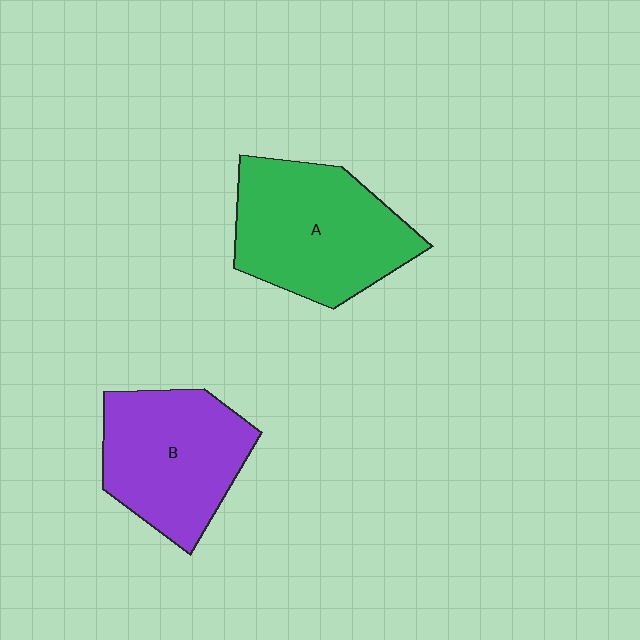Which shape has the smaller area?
Shape B (purple).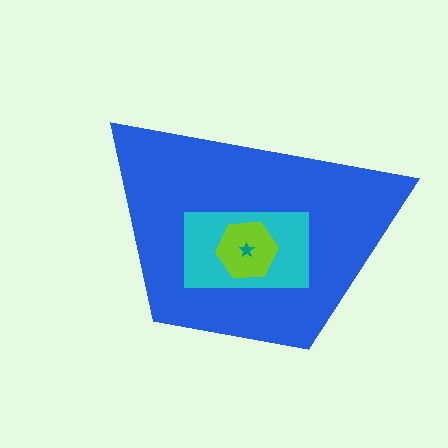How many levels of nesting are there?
4.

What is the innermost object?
The teal star.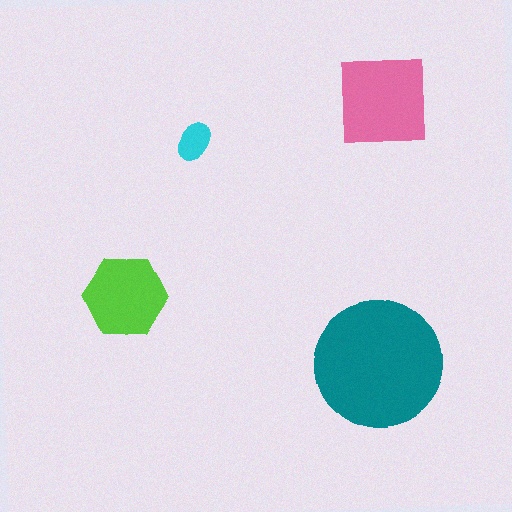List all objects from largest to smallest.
The teal circle, the pink square, the lime hexagon, the cyan ellipse.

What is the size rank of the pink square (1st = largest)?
2nd.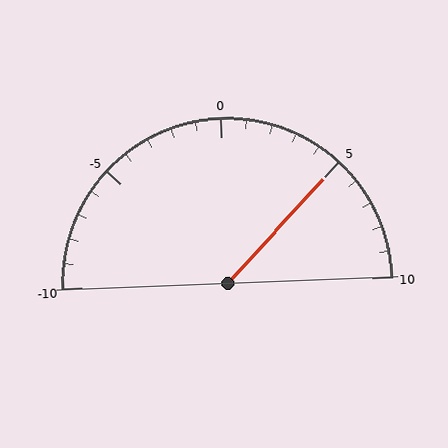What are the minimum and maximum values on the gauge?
The gauge ranges from -10 to 10.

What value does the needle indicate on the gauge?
The needle indicates approximately 5.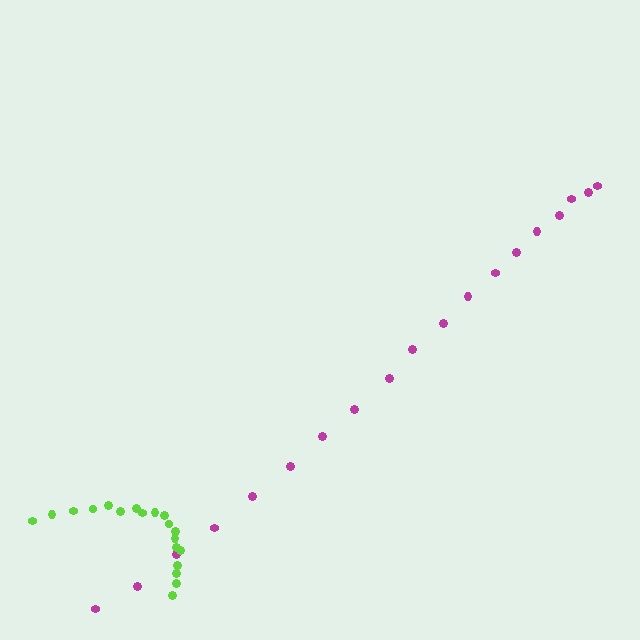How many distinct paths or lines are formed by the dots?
There are 2 distinct paths.